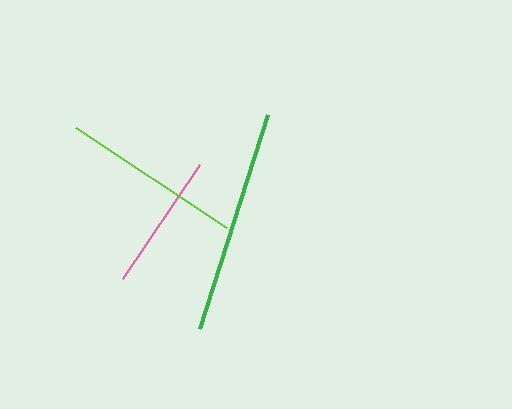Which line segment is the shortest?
The pink line is the shortest at approximately 138 pixels.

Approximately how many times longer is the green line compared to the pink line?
The green line is approximately 1.6 times the length of the pink line.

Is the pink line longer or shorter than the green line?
The green line is longer than the pink line.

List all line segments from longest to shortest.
From longest to shortest: green, lime, pink.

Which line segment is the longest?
The green line is the longest at approximately 225 pixels.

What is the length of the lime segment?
The lime segment is approximately 180 pixels long.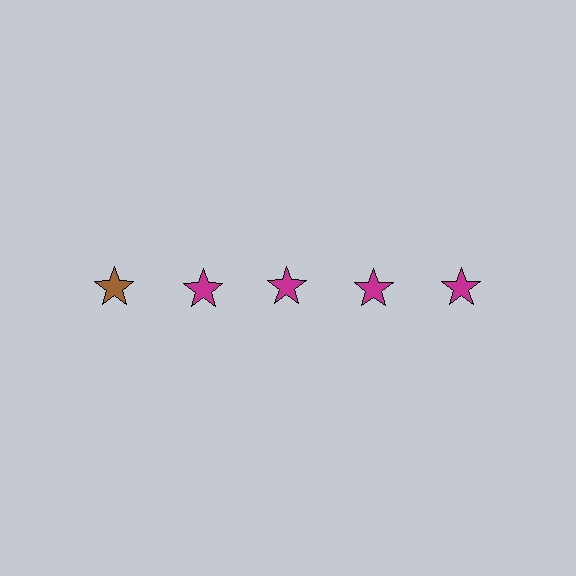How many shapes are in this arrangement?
There are 5 shapes arranged in a grid pattern.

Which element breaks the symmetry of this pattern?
The brown star in the top row, leftmost column breaks the symmetry. All other shapes are magenta stars.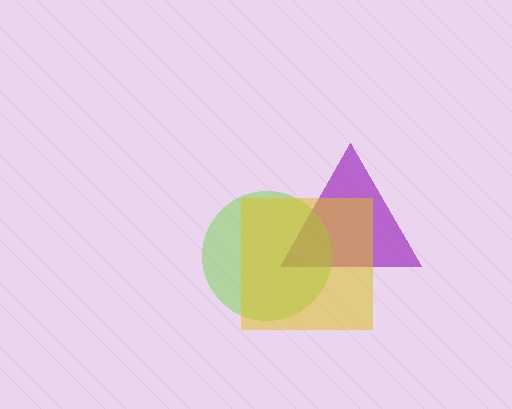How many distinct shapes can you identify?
There are 3 distinct shapes: a purple triangle, a lime circle, a yellow square.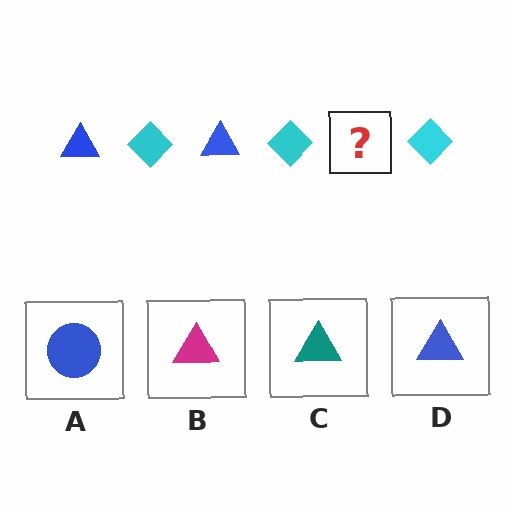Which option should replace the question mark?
Option D.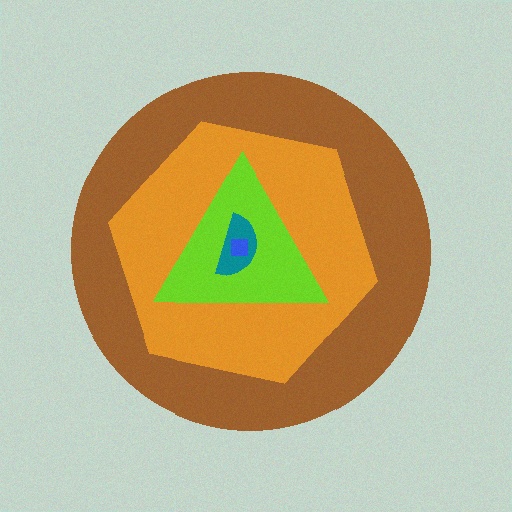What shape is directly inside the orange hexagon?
The lime triangle.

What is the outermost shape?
The brown circle.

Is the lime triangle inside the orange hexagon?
Yes.